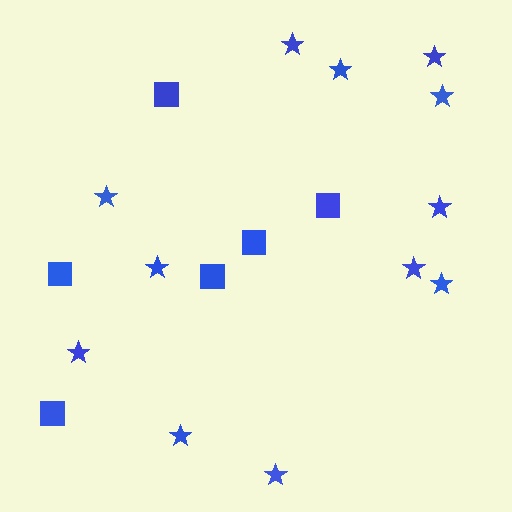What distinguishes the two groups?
There are 2 groups: one group of stars (12) and one group of squares (6).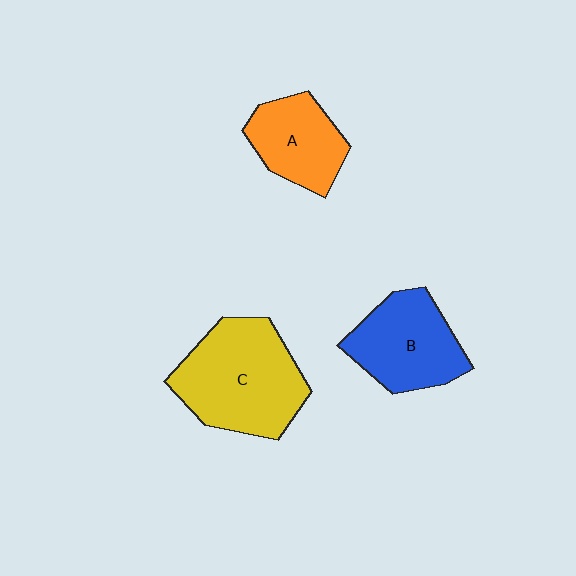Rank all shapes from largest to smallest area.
From largest to smallest: C (yellow), B (blue), A (orange).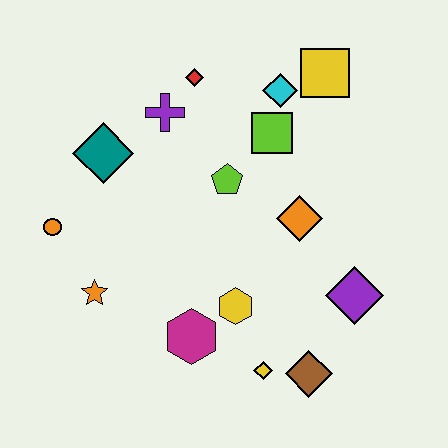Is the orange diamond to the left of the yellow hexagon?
No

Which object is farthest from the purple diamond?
The orange circle is farthest from the purple diamond.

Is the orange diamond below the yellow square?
Yes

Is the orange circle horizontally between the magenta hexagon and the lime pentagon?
No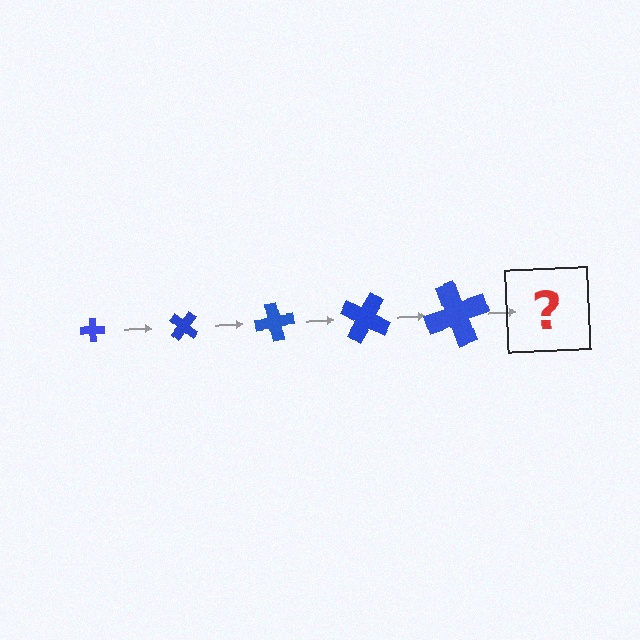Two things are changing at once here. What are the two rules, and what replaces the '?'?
The two rules are that the cross grows larger each step and it rotates 40 degrees each step. The '?' should be a cross, larger than the previous one and rotated 200 degrees from the start.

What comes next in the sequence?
The next element should be a cross, larger than the previous one and rotated 200 degrees from the start.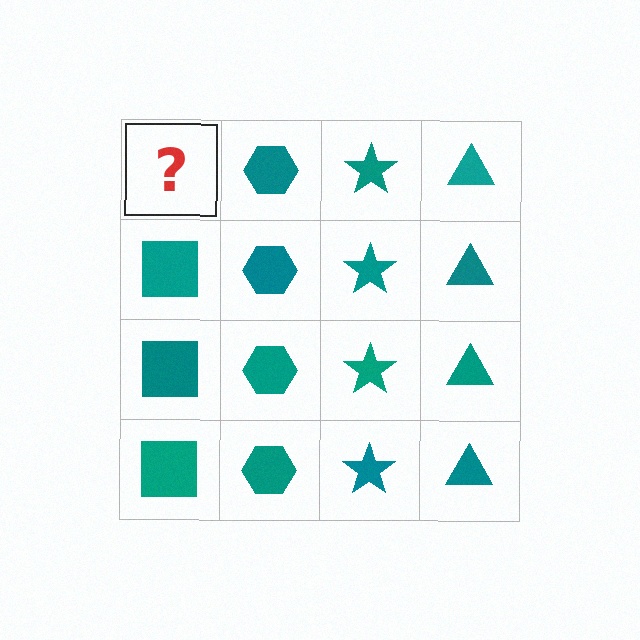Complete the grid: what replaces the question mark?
The question mark should be replaced with a teal square.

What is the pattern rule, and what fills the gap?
The rule is that each column has a consistent shape. The gap should be filled with a teal square.